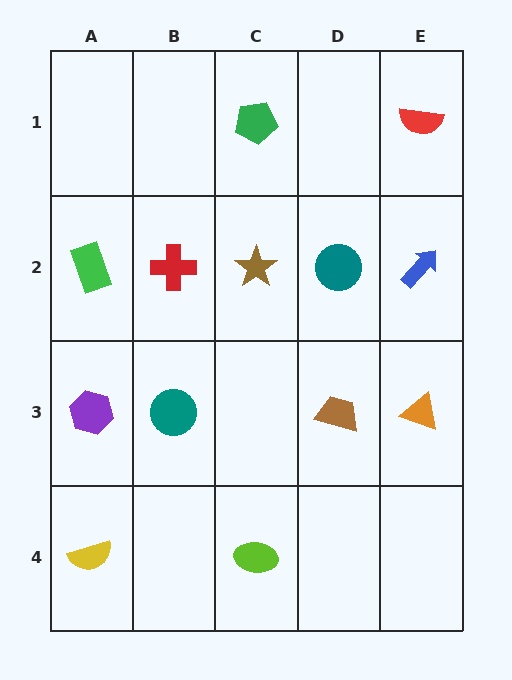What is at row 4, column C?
A lime ellipse.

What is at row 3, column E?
An orange triangle.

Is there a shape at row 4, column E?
No, that cell is empty.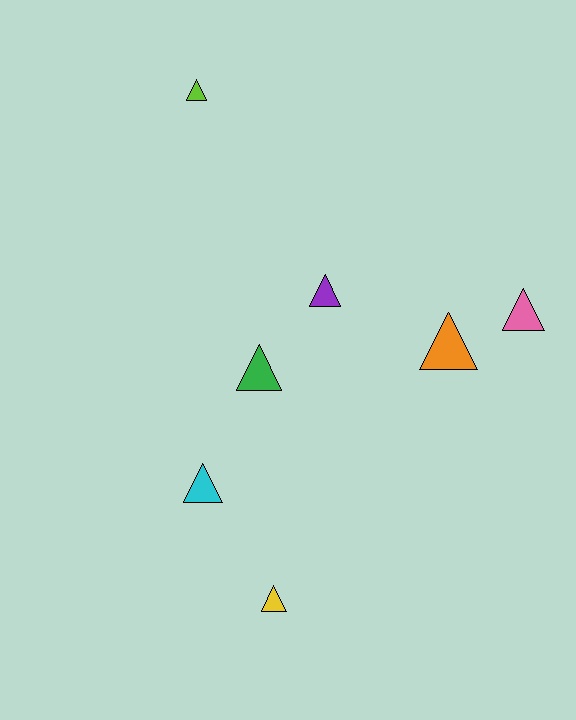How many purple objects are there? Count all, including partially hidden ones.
There is 1 purple object.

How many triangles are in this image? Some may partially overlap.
There are 7 triangles.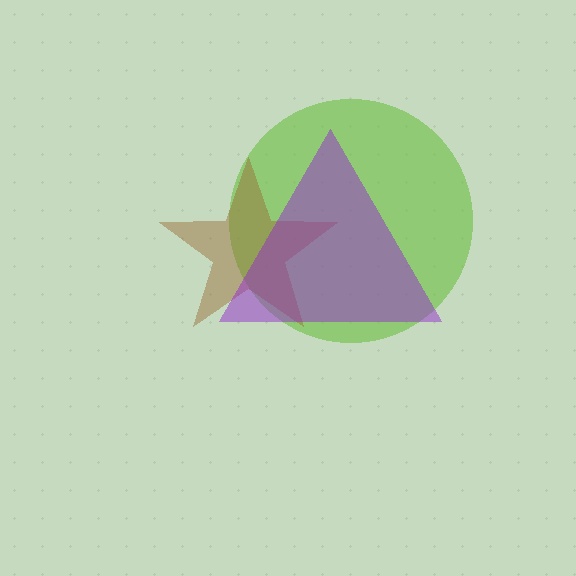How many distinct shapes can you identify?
There are 3 distinct shapes: a lime circle, a brown star, a purple triangle.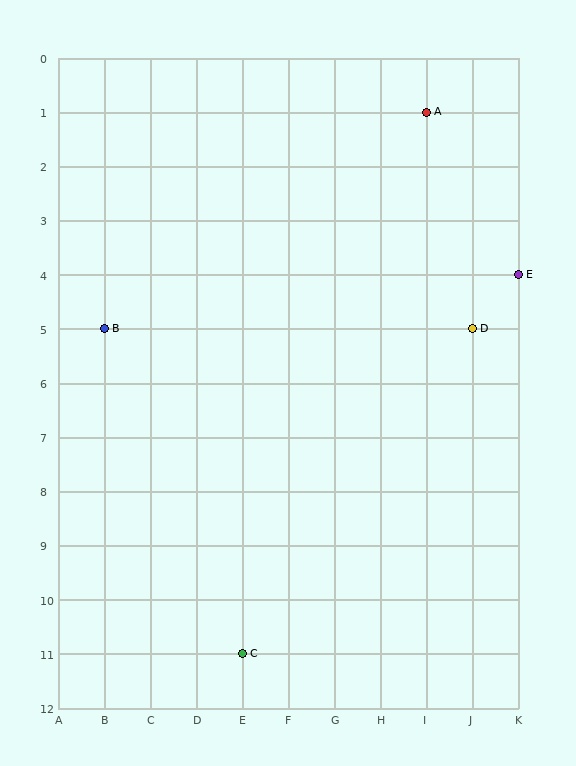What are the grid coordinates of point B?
Point B is at grid coordinates (B, 5).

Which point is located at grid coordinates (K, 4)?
Point E is at (K, 4).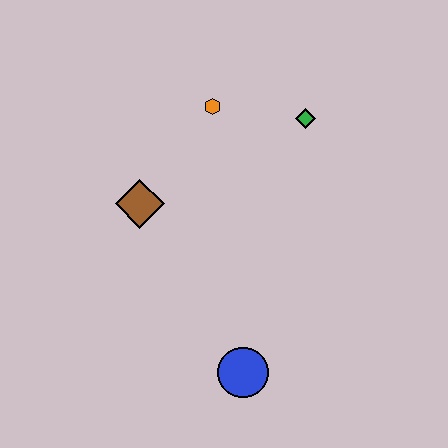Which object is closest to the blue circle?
The brown diamond is closest to the blue circle.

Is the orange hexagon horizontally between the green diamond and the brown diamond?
Yes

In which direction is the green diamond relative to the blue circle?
The green diamond is above the blue circle.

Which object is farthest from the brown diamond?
The blue circle is farthest from the brown diamond.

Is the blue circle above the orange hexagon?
No